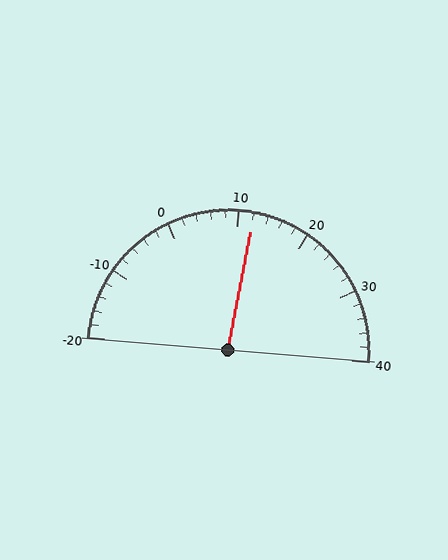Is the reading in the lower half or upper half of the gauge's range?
The reading is in the upper half of the range (-20 to 40).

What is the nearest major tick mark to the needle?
The nearest major tick mark is 10.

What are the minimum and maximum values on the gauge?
The gauge ranges from -20 to 40.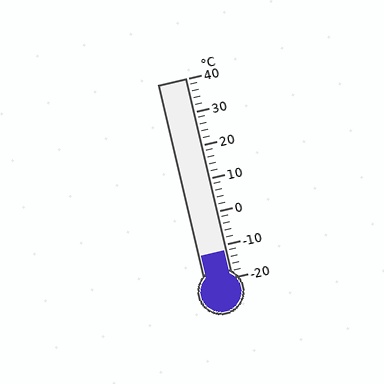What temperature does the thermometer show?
The thermometer shows approximately -12°C.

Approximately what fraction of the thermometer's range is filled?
The thermometer is filled to approximately 15% of its range.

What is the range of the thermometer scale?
The thermometer scale ranges from -20°C to 40°C.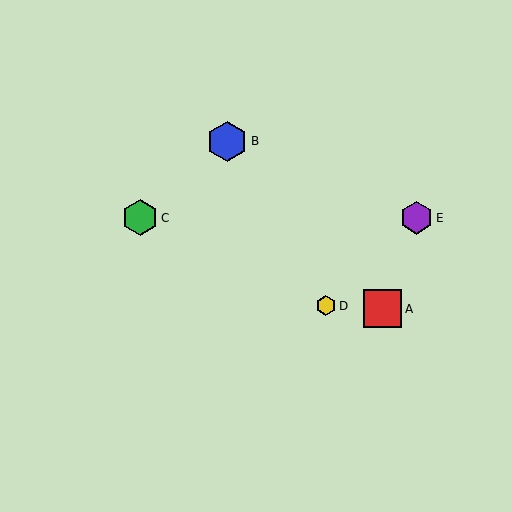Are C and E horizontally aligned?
Yes, both are at y≈218.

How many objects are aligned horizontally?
2 objects (C, E) are aligned horizontally.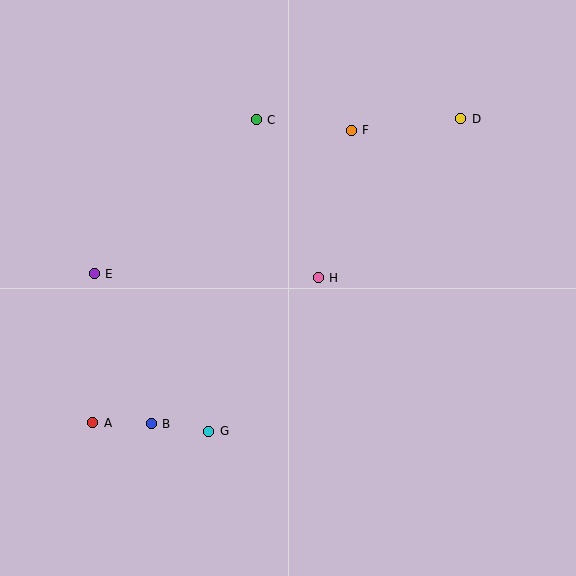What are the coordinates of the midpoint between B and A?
The midpoint between B and A is at (122, 423).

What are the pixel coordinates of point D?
Point D is at (460, 119).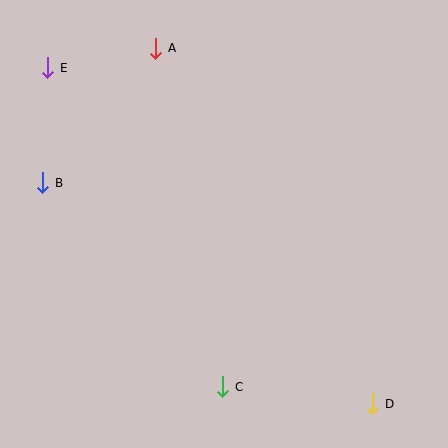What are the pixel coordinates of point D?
Point D is at (373, 404).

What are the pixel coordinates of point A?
Point A is at (156, 48).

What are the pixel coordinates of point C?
Point C is at (223, 387).